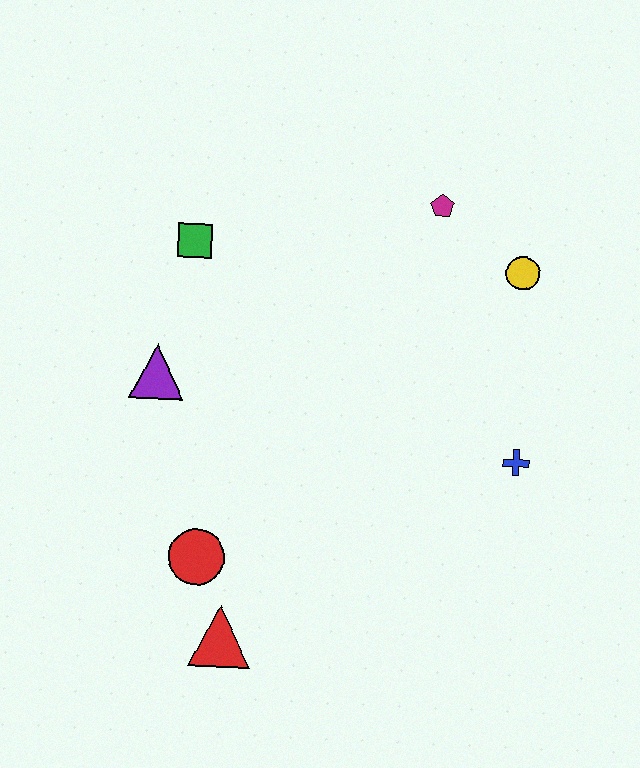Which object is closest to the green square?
The purple triangle is closest to the green square.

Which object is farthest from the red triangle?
The magenta pentagon is farthest from the red triangle.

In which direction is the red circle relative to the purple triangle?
The red circle is below the purple triangle.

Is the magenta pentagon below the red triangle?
No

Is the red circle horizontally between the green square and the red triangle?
Yes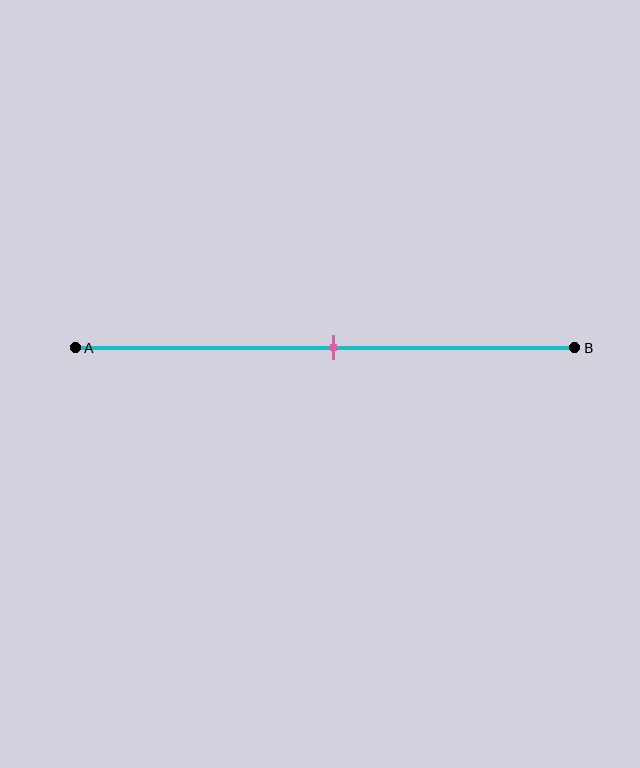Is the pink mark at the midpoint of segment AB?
Yes, the mark is approximately at the midpoint.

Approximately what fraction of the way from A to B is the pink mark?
The pink mark is approximately 50% of the way from A to B.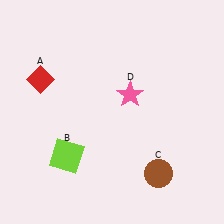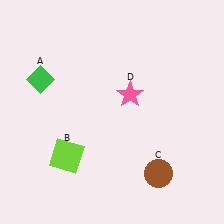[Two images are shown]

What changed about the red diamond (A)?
In Image 1, A is red. In Image 2, it changed to green.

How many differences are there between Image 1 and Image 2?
There is 1 difference between the two images.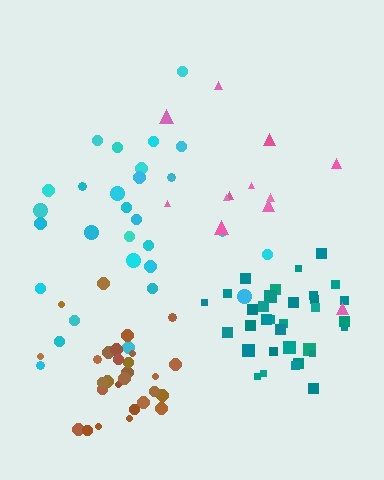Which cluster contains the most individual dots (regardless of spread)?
Teal (33).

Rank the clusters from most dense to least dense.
teal, brown, cyan, pink.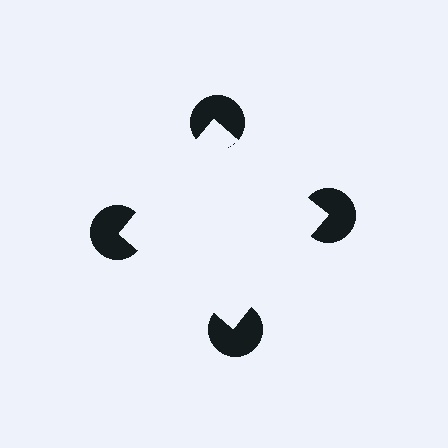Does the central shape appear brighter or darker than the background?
It typically appears slightly brighter than the background, even though no actual brightness change is drawn.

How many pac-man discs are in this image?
There are 4 — one at each vertex of the illusory square.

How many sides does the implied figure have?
4 sides.